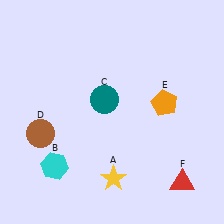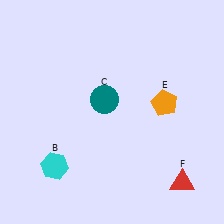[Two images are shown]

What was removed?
The yellow star (A), the brown circle (D) were removed in Image 2.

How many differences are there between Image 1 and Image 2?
There are 2 differences between the two images.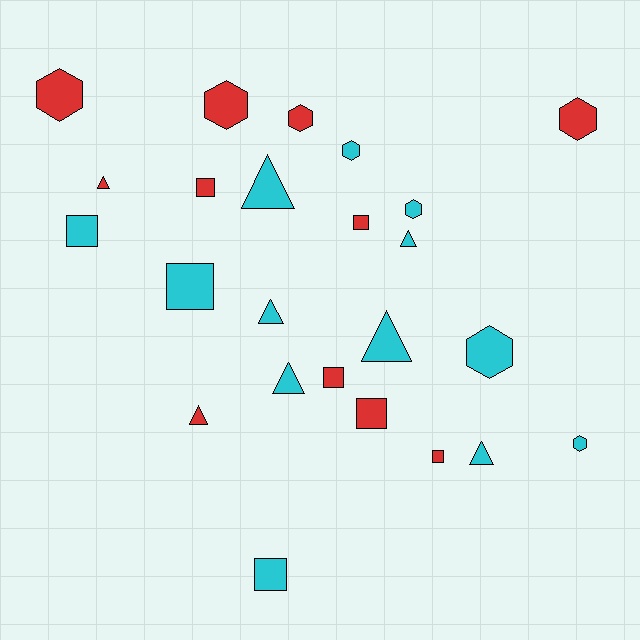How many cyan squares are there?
There are 3 cyan squares.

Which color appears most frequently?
Cyan, with 13 objects.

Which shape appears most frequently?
Triangle, with 8 objects.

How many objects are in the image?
There are 24 objects.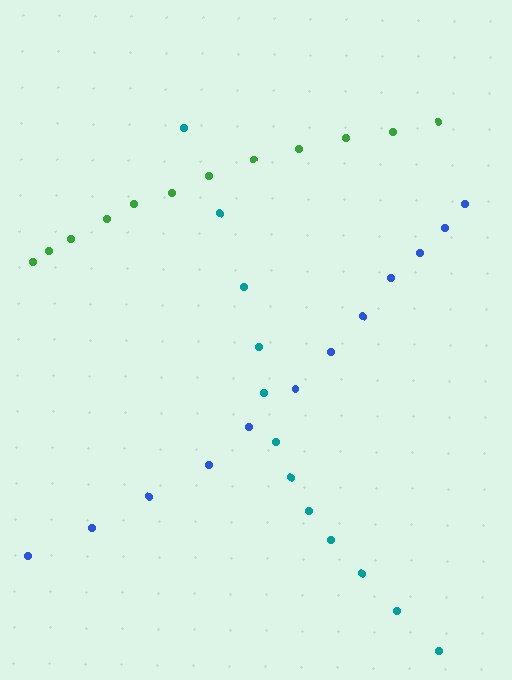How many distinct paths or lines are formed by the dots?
There are 3 distinct paths.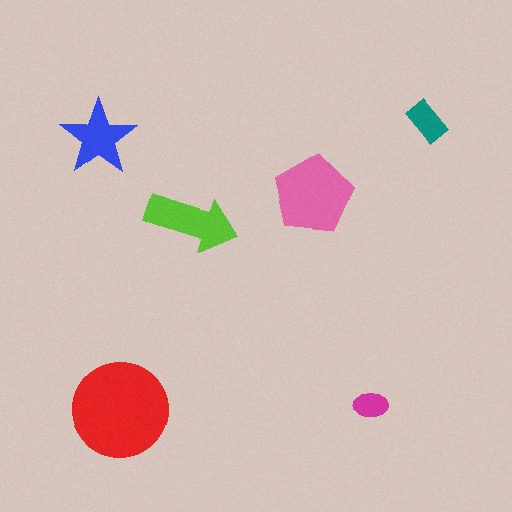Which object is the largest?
The red circle.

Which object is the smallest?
The magenta ellipse.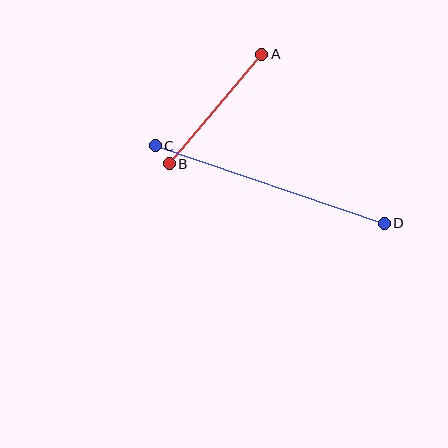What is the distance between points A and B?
The distance is approximately 144 pixels.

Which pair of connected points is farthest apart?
Points C and D are farthest apart.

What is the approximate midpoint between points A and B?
The midpoint is at approximately (216, 109) pixels.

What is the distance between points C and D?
The distance is approximately 242 pixels.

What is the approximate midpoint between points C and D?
The midpoint is at approximately (270, 185) pixels.